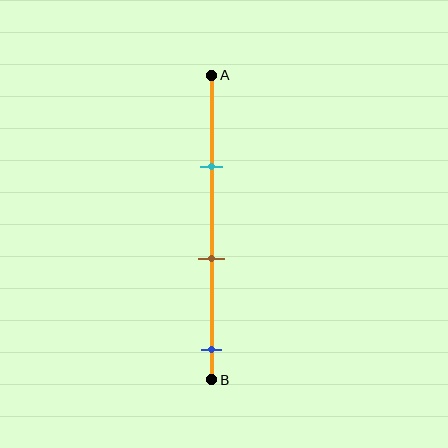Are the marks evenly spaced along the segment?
Yes, the marks are approximately evenly spaced.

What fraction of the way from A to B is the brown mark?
The brown mark is approximately 60% (0.6) of the way from A to B.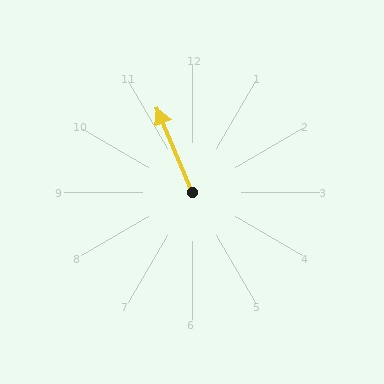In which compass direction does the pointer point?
Northwest.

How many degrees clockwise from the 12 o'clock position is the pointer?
Approximately 337 degrees.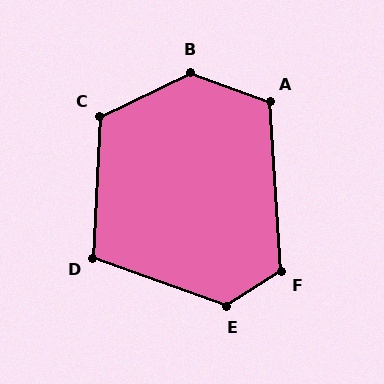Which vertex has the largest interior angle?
B, at approximately 134 degrees.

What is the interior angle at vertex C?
Approximately 119 degrees (obtuse).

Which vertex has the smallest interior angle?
D, at approximately 107 degrees.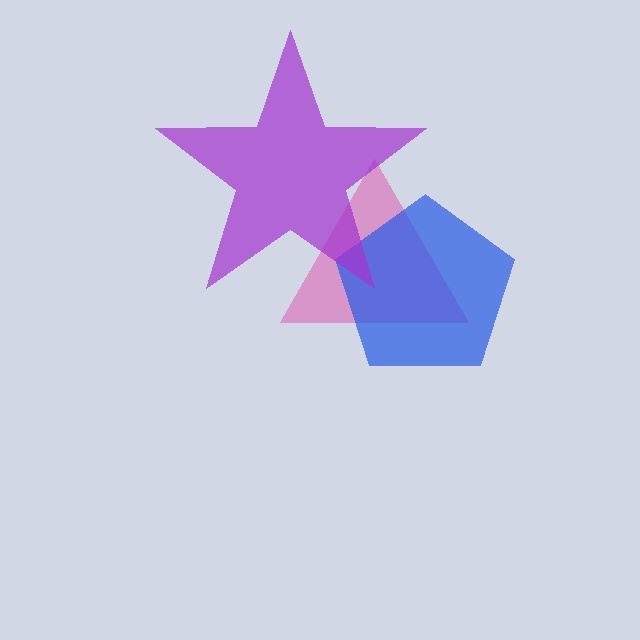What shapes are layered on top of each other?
The layered shapes are: a pink triangle, a blue pentagon, a purple star.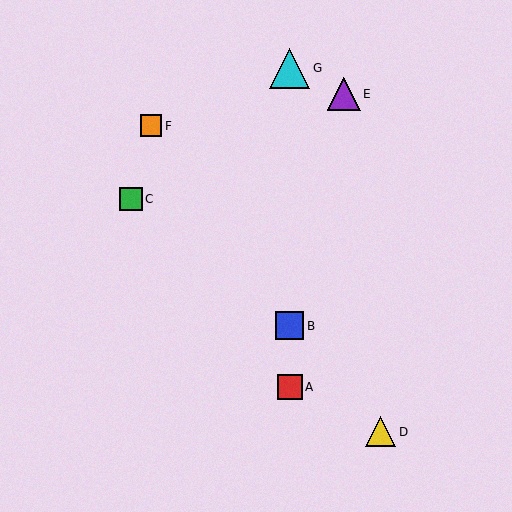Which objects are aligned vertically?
Objects A, B, G are aligned vertically.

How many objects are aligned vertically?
3 objects (A, B, G) are aligned vertically.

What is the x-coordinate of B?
Object B is at x≈290.